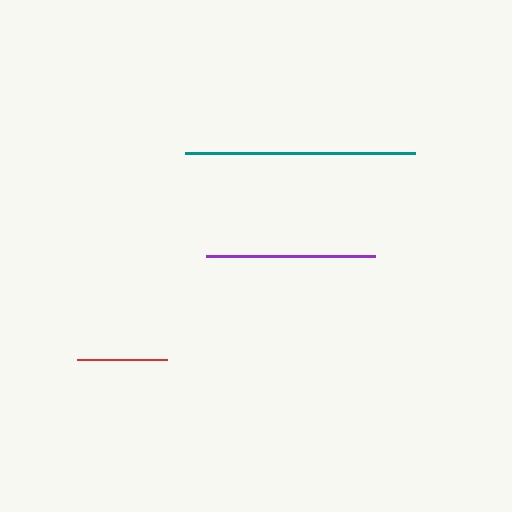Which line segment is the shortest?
The red line is the shortest at approximately 91 pixels.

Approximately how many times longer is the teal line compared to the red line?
The teal line is approximately 2.5 times the length of the red line.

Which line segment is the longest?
The teal line is the longest at approximately 230 pixels.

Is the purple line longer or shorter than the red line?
The purple line is longer than the red line.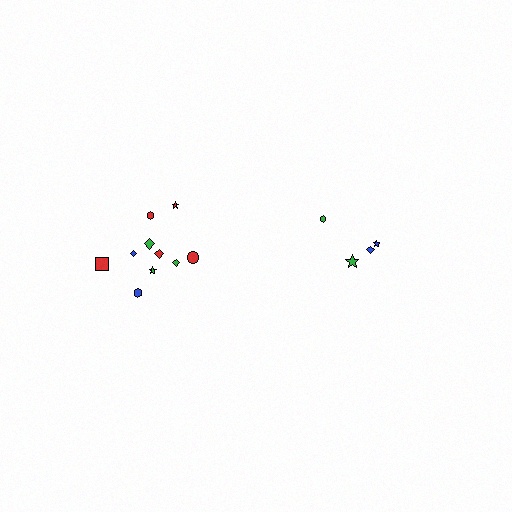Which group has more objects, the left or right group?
The left group.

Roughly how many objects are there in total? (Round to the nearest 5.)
Roughly 15 objects in total.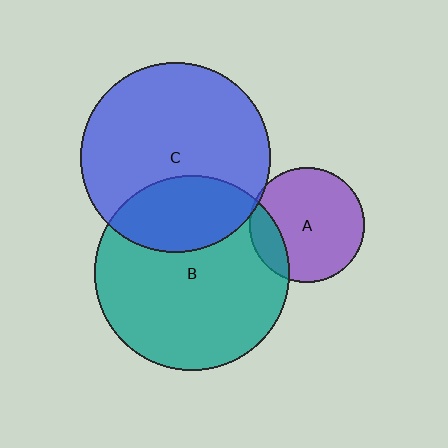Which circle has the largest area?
Circle B (teal).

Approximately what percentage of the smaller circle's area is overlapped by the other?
Approximately 15%.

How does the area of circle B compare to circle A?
Approximately 2.9 times.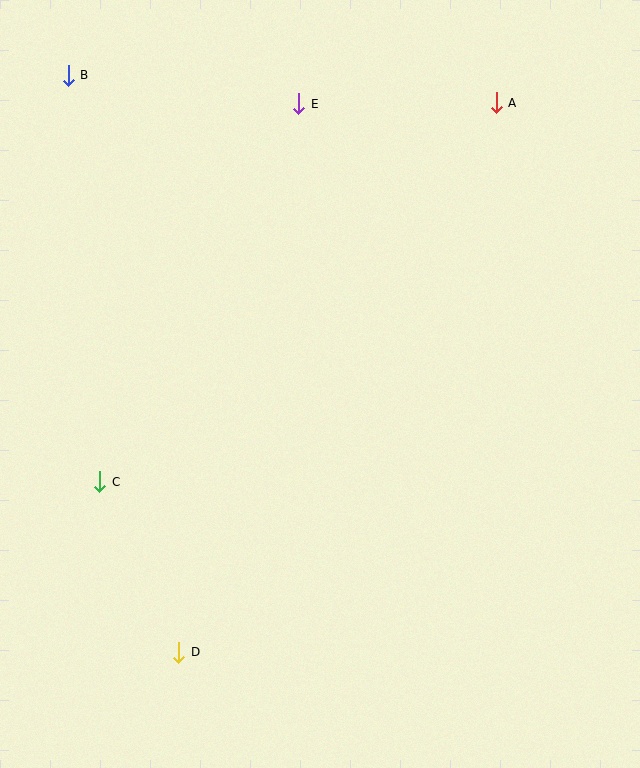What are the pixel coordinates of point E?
Point E is at (299, 104).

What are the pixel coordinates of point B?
Point B is at (68, 75).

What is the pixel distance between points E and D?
The distance between E and D is 561 pixels.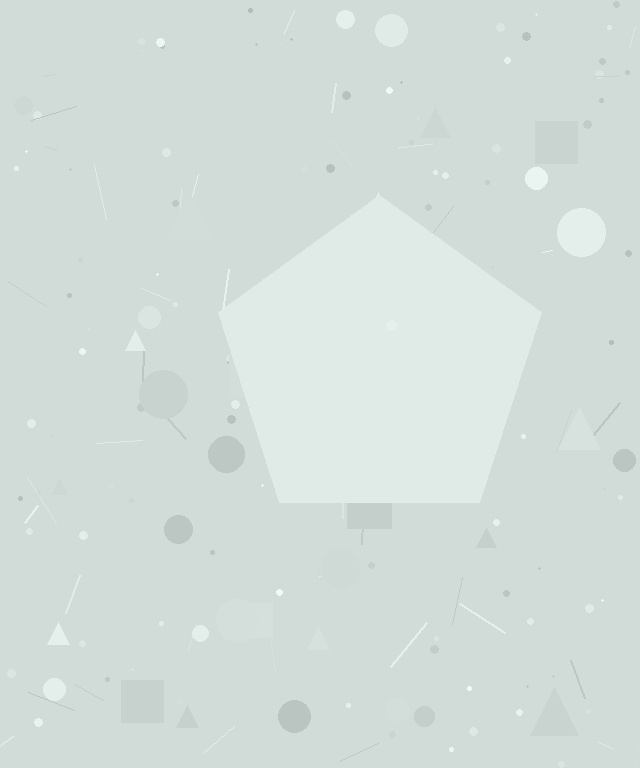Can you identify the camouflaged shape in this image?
The camouflaged shape is a pentagon.